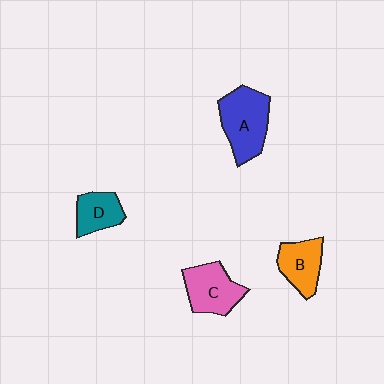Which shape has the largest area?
Shape A (blue).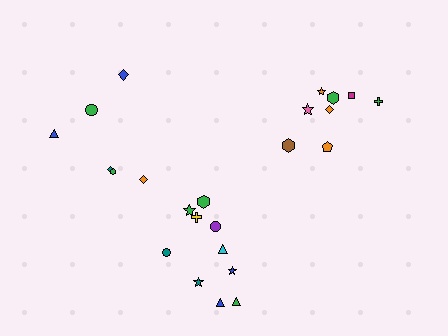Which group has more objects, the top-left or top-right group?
The top-right group.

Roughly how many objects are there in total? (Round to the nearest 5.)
Roughly 25 objects in total.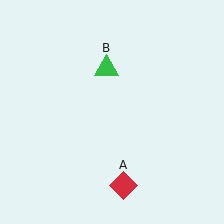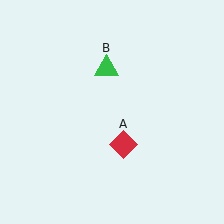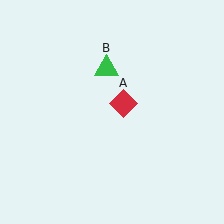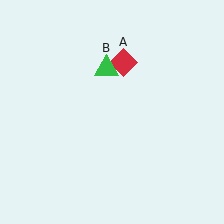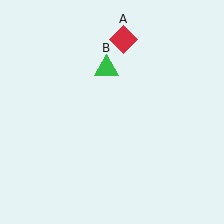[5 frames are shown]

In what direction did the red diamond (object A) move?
The red diamond (object A) moved up.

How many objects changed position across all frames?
1 object changed position: red diamond (object A).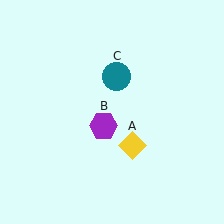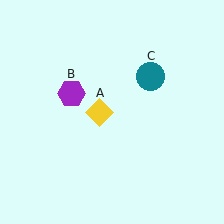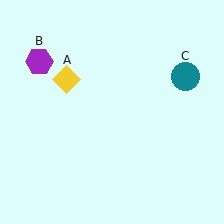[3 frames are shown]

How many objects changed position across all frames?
3 objects changed position: yellow diamond (object A), purple hexagon (object B), teal circle (object C).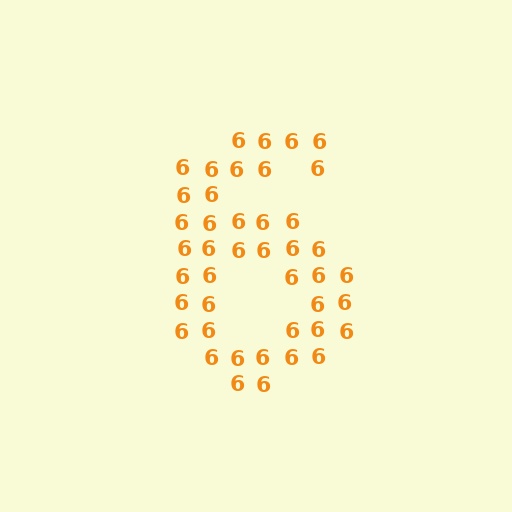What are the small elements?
The small elements are digit 6's.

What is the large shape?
The large shape is the digit 6.